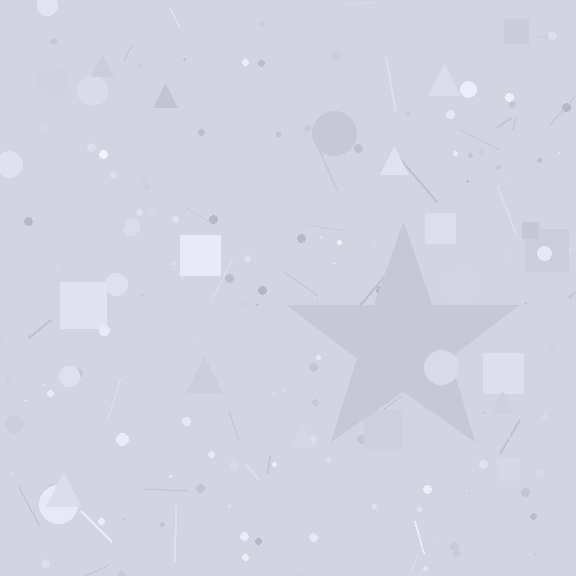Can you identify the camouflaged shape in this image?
The camouflaged shape is a star.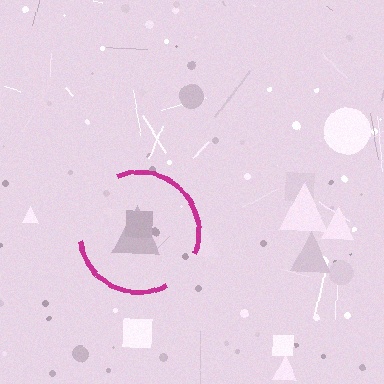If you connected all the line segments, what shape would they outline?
They would outline a circle.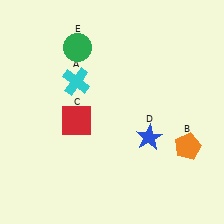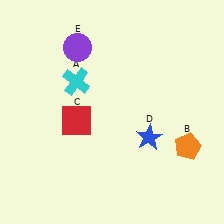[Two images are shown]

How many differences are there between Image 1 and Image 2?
There is 1 difference between the two images.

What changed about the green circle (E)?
In Image 1, E is green. In Image 2, it changed to purple.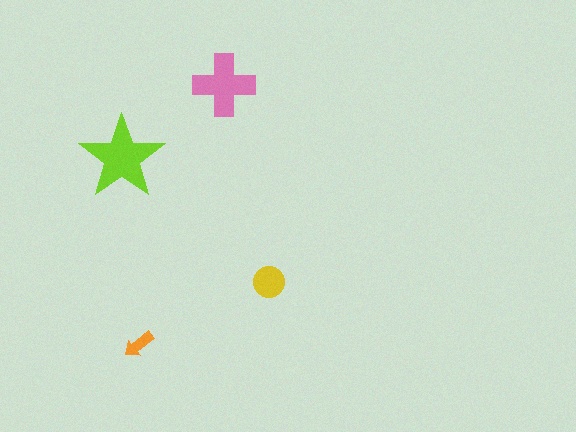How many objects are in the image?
There are 4 objects in the image.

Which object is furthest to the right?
The yellow circle is rightmost.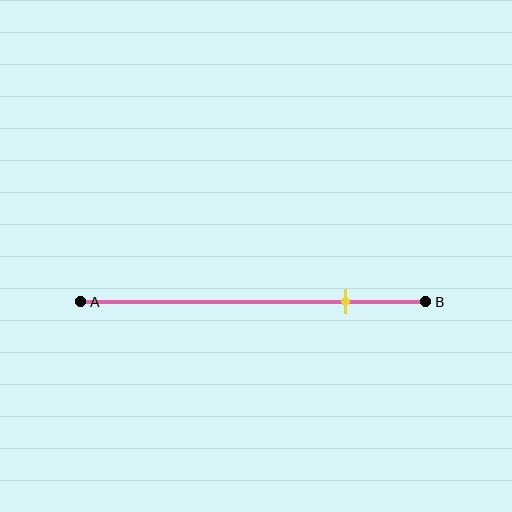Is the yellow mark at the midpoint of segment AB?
No, the mark is at about 75% from A, not at the 50% midpoint.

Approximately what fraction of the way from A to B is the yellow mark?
The yellow mark is approximately 75% of the way from A to B.